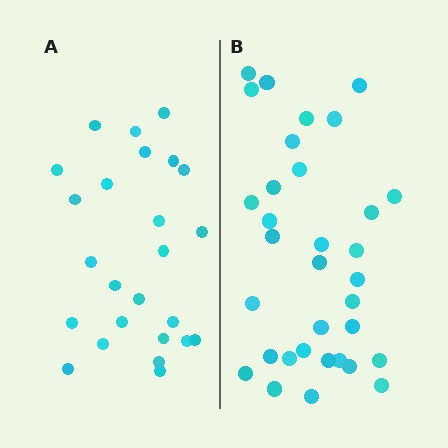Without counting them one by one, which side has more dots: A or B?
Region B (the right region) has more dots.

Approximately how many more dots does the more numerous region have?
Region B has roughly 8 or so more dots than region A.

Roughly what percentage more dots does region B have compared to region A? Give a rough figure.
About 30% more.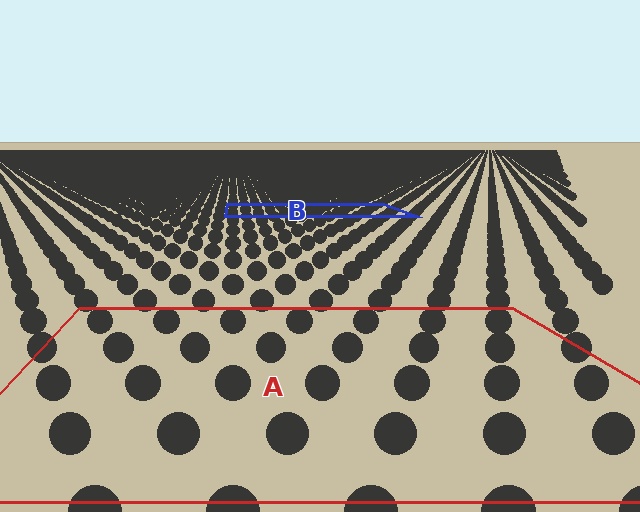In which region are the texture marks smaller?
The texture marks are smaller in region B, because it is farther away.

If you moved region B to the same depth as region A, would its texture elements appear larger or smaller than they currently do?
They would appear larger. At a closer depth, the same texture elements are projected at a bigger on-screen size.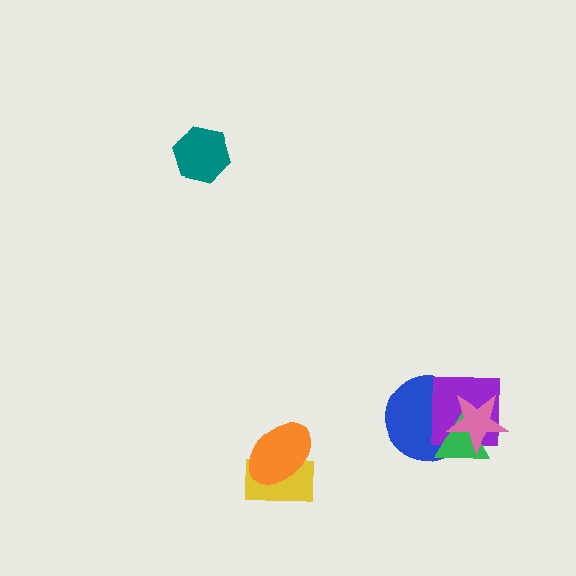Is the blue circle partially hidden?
Yes, it is partially covered by another shape.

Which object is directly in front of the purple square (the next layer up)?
The green triangle is directly in front of the purple square.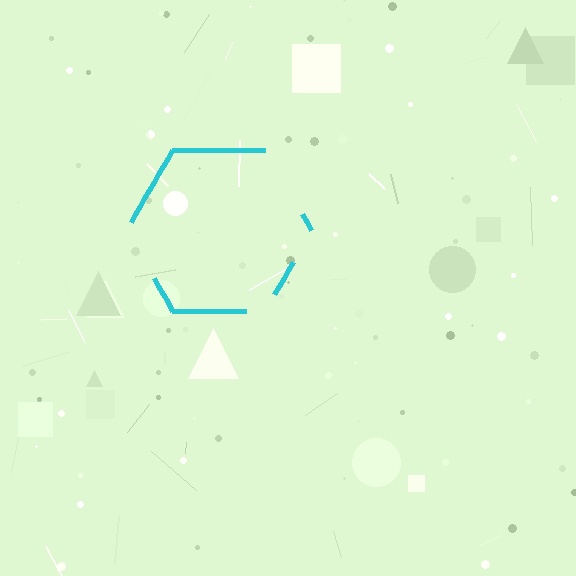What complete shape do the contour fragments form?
The contour fragments form a hexagon.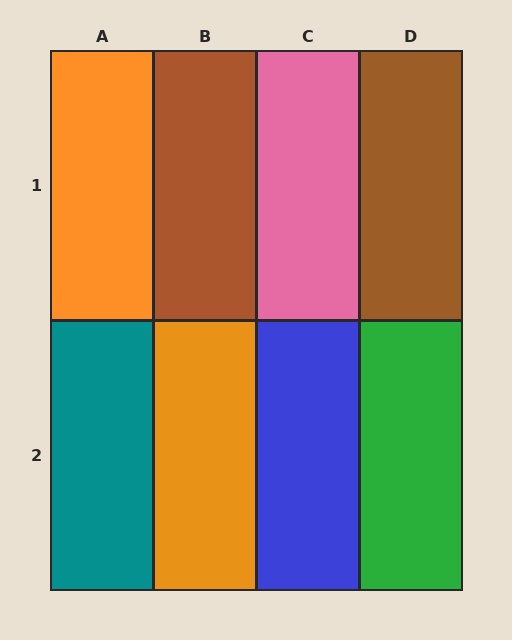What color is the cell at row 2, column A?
Teal.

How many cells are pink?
1 cell is pink.